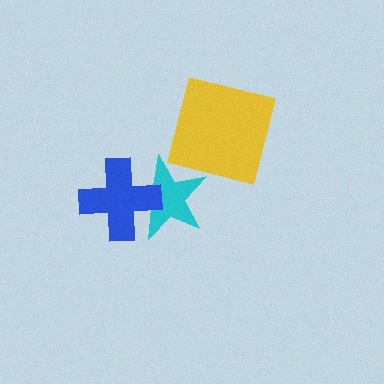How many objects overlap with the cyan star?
1 object overlaps with the cyan star.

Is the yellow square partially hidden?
No, no other shape covers it.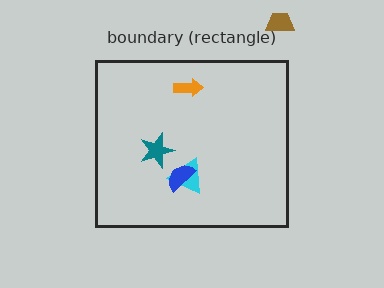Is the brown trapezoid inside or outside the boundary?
Outside.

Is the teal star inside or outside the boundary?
Inside.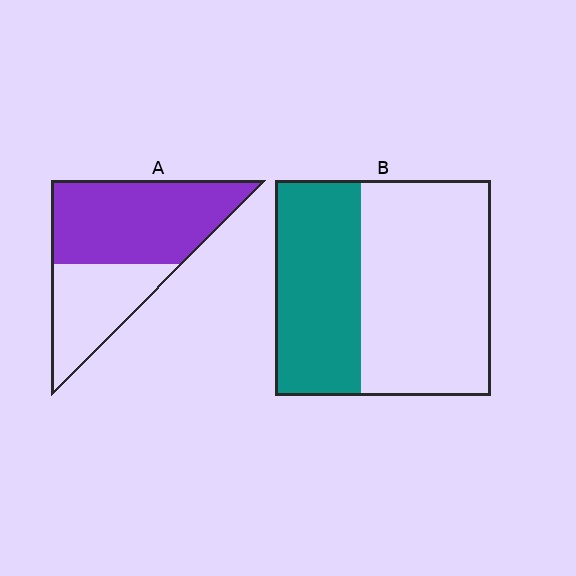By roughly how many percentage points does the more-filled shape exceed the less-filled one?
By roughly 25 percentage points (A over B).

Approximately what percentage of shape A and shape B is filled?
A is approximately 60% and B is approximately 40%.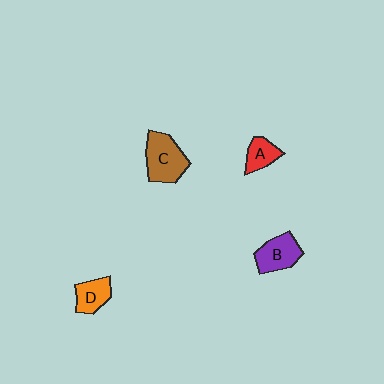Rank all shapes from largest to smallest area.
From largest to smallest: C (brown), B (purple), D (orange), A (red).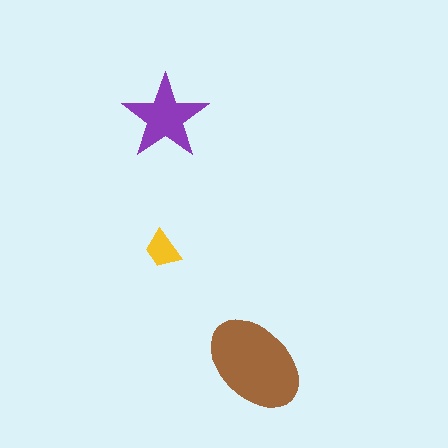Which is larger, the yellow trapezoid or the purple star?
The purple star.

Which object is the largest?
The brown ellipse.